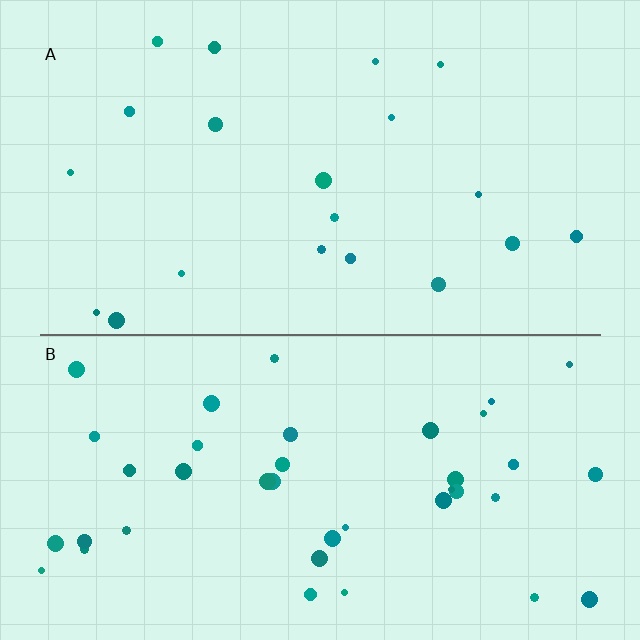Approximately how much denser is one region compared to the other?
Approximately 2.0× — region B over region A.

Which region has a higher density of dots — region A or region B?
B (the bottom).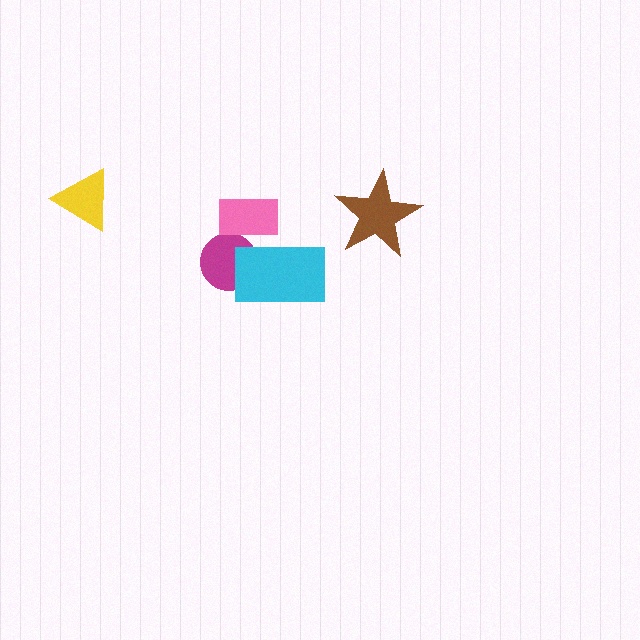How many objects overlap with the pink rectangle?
2 objects overlap with the pink rectangle.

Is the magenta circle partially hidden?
Yes, it is partially covered by another shape.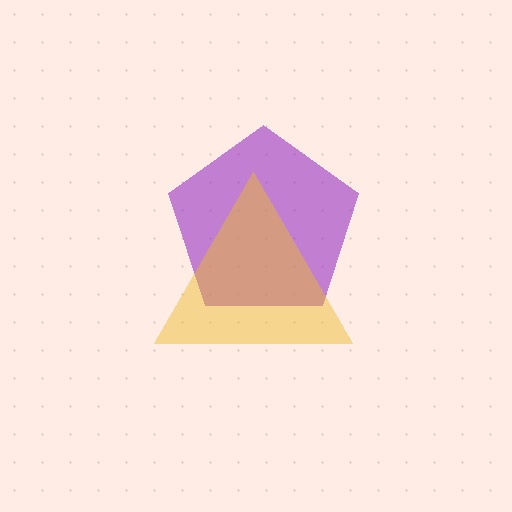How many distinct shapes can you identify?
There are 2 distinct shapes: a purple pentagon, a yellow triangle.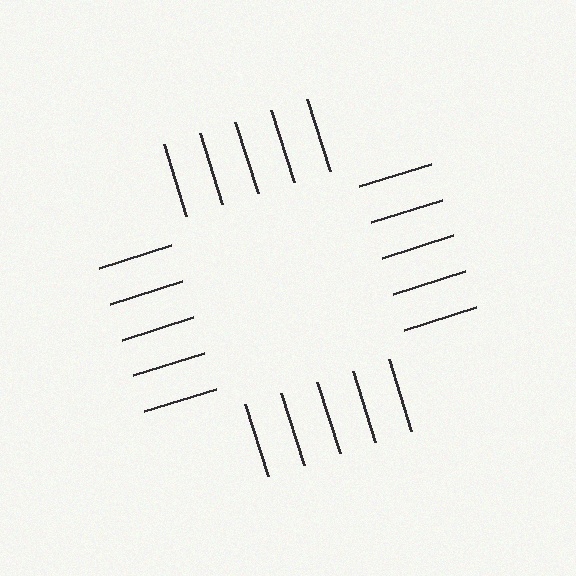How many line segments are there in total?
20 — 5 along each of the 4 edges.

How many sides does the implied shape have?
4 sides — the line-ends trace a square.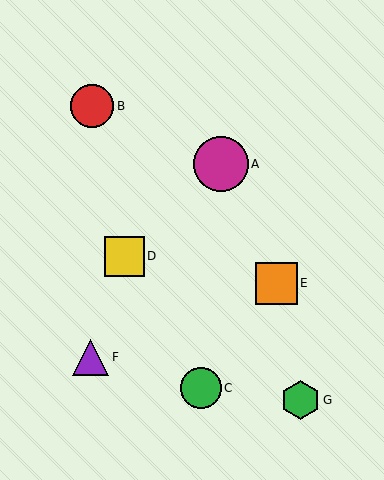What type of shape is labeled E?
Shape E is an orange square.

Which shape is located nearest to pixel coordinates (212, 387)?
The green circle (labeled C) at (201, 388) is nearest to that location.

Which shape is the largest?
The magenta circle (labeled A) is the largest.